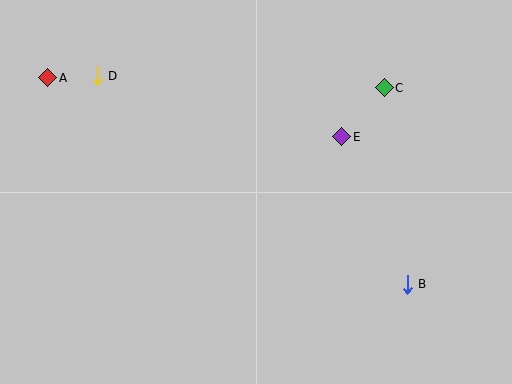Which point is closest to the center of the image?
Point E at (342, 137) is closest to the center.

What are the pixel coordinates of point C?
Point C is at (384, 88).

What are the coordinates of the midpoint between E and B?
The midpoint between E and B is at (374, 211).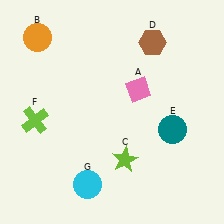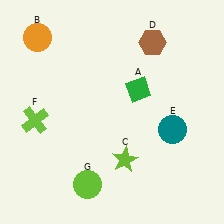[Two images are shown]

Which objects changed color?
A changed from pink to green. G changed from cyan to lime.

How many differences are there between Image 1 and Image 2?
There are 2 differences between the two images.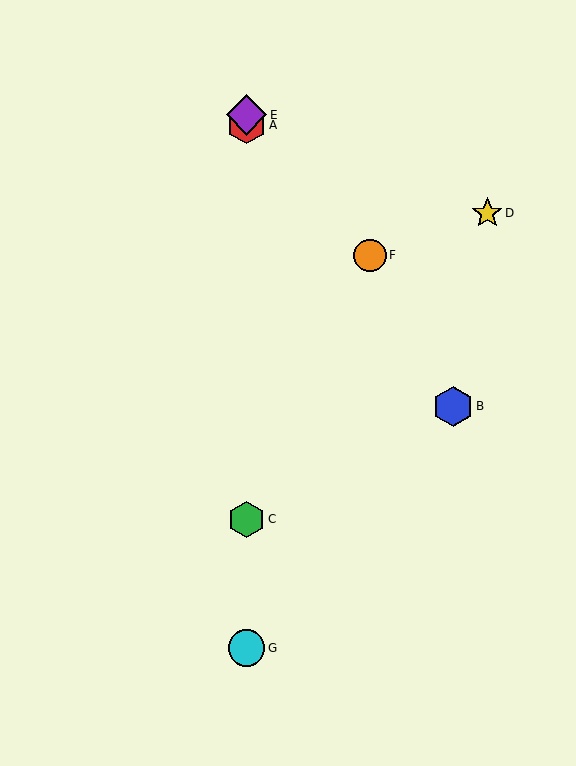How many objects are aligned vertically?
4 objects (A, C, E, G) are aligned vertically.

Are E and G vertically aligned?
Yes, both are at x≈247.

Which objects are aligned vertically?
Objects A, C, E, G are aligned vertically.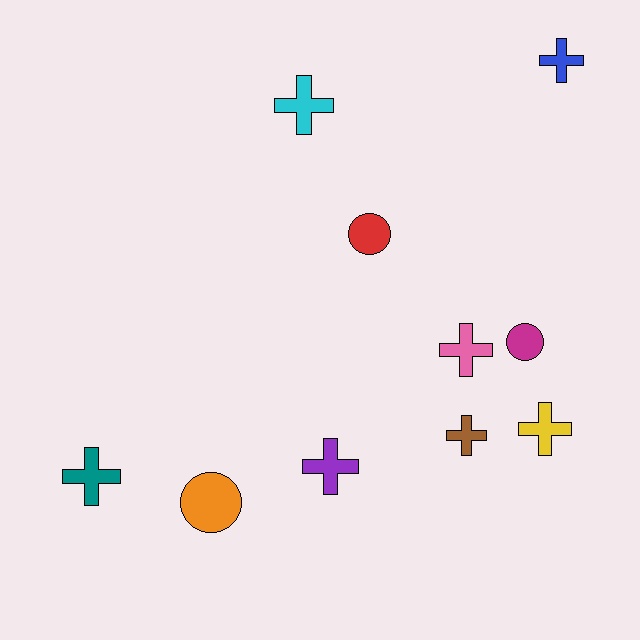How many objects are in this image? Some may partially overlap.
There are 10 objects.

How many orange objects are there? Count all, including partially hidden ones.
There is 1 orange object.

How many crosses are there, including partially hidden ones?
There are 7 crosses.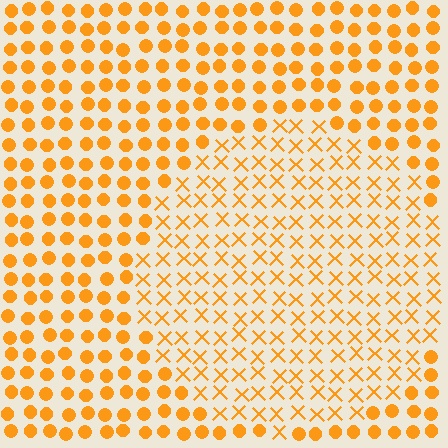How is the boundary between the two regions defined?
The boundary is defined by a change in element shape: X marks inside vs. circles outside. All elements share the same color and spacing.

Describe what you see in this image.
The image is filled with small orange elements arranged in a uniform grid. A circle-shaped region contains X marks, while the surrounding area contains circles. The boundary is defined purely by the change in element shape.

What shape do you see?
I see a circle.